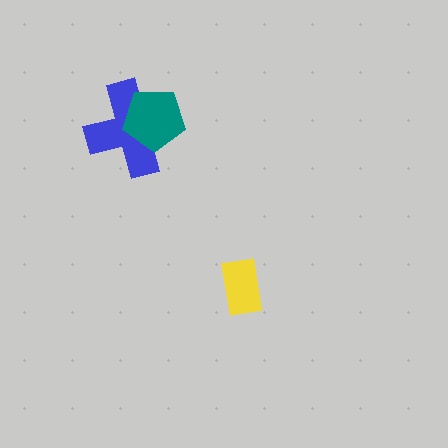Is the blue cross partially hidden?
Yes, it is partially covered by another shape.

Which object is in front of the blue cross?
The teal pentagon is in front of the blue cross.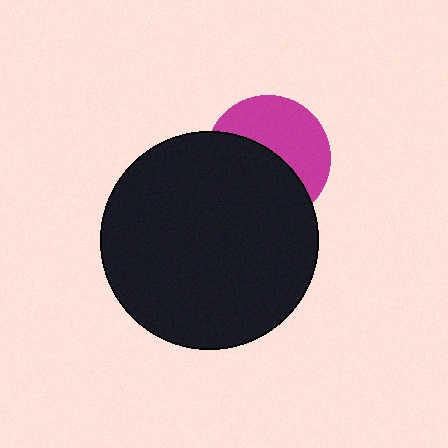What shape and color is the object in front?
The object in front is a black circle.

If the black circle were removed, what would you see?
You would see the complete magenta circle.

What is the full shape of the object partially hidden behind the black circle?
The partially hidden object is a magenta circle.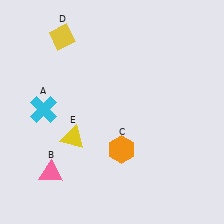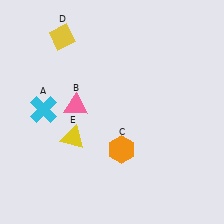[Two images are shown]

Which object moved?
The pink triangle (B) moved up.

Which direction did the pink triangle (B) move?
The pink triangle (B) moved up.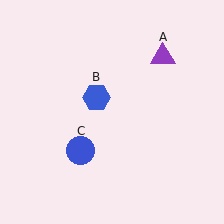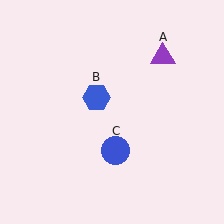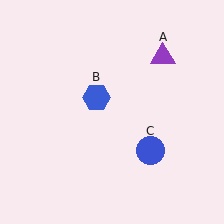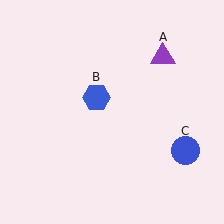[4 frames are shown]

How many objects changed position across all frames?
1 object changed position: blue circle (object C).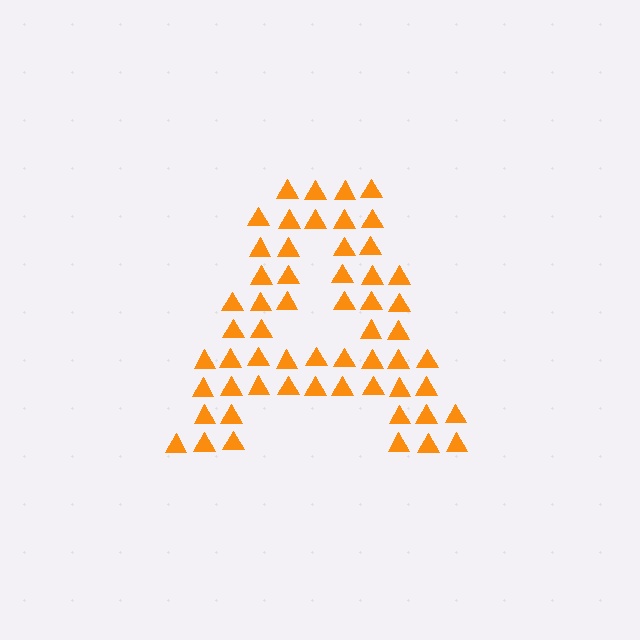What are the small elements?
The small elements are triangles.